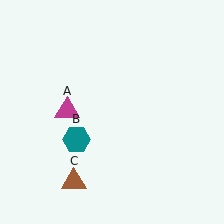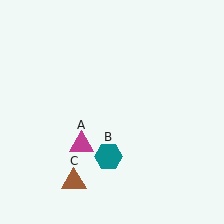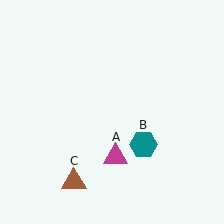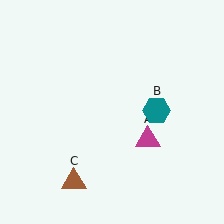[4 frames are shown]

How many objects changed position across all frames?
2 objects changed position: magenta triangle (object A), teal hexagon (object B).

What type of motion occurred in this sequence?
The magenta triangle (object A), teal hexagon (object B) rotated counterclockwise around the center of the scene.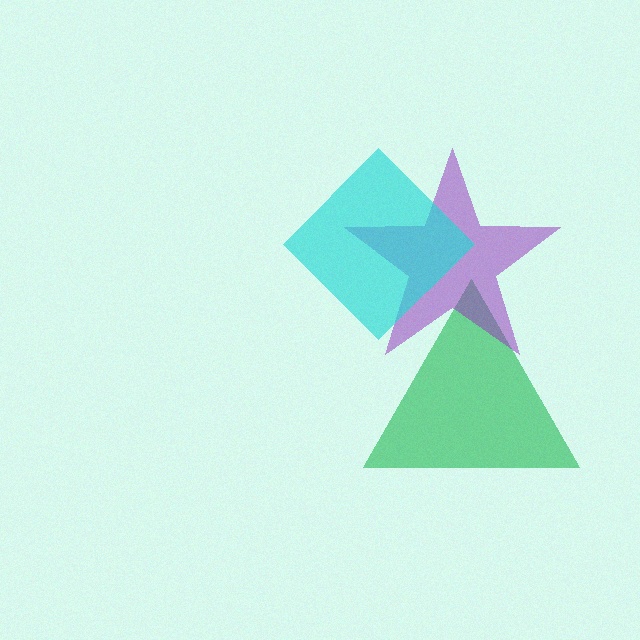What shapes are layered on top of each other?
The layered shapes are: a green triangle, a purple star, a cyan diamond.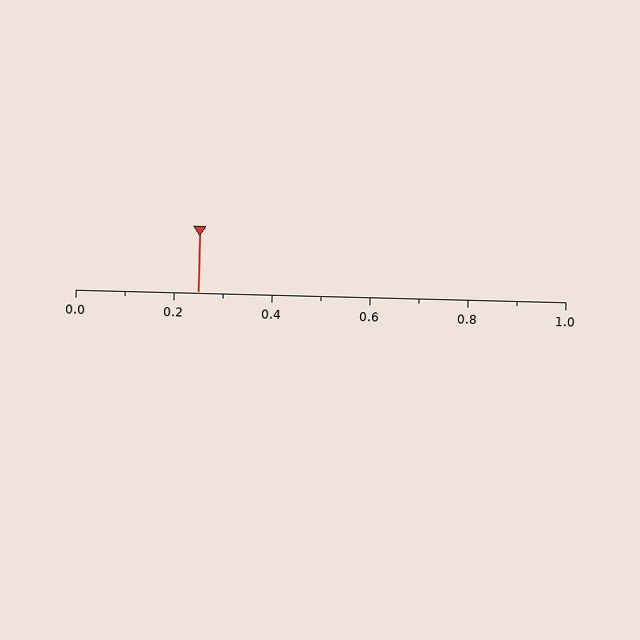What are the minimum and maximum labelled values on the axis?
The axis runs from 0.0 to 1.0.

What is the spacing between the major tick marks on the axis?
The major ticks are spaced 0.2 apart.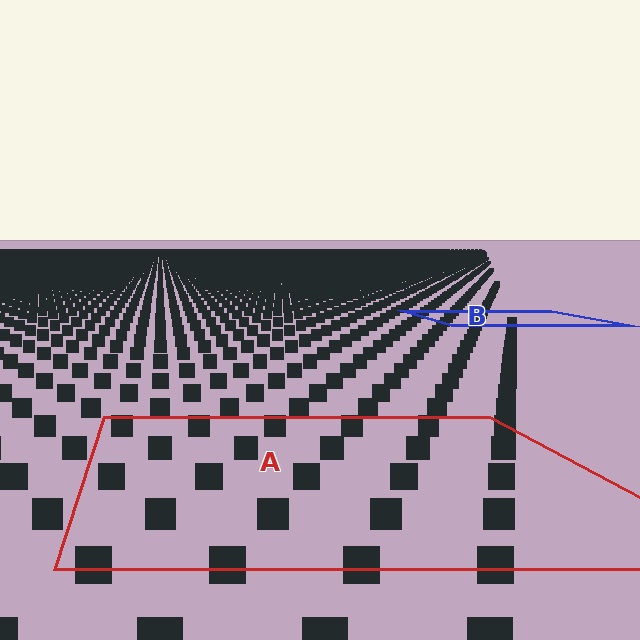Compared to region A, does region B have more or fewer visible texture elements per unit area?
Region B has more texture elements per unit area — they are packed more densely because it is farther away.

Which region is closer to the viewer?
Region A is closer. The texture elements there are larger and more spread out.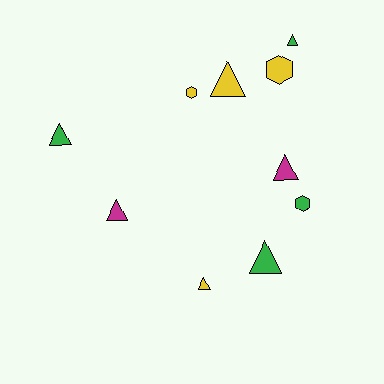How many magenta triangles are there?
There are 2 magenta triangles.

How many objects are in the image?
There are 10 objects.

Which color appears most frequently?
Green, with 4 objects.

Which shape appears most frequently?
Triangle, with 7 objects.